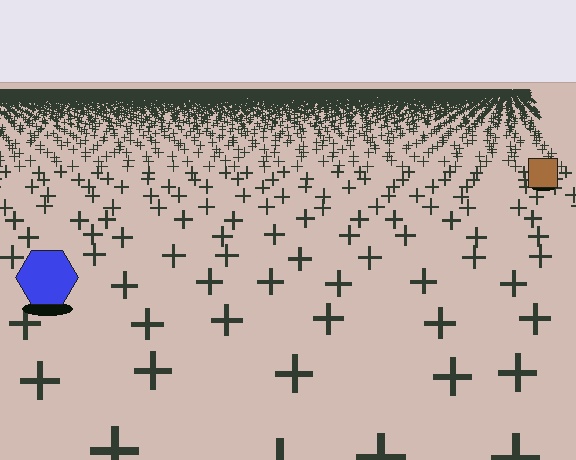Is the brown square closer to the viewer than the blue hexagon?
No. The blue hexagon is closer — you can tell from the texture gradient: the ground texture is coarser near it.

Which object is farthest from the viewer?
The brown square is farthest from the viewer. It appears smaller and the ground texture around it is denser.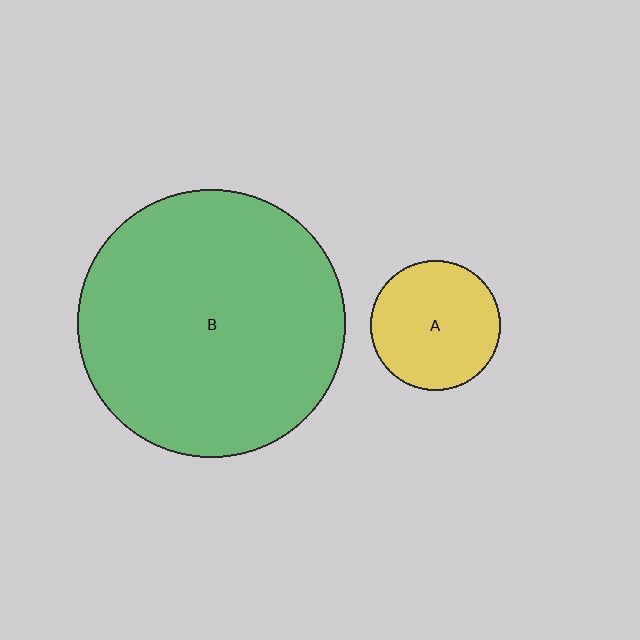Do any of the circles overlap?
No, none of the circles overlap.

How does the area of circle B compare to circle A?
Approximately 4.3 times.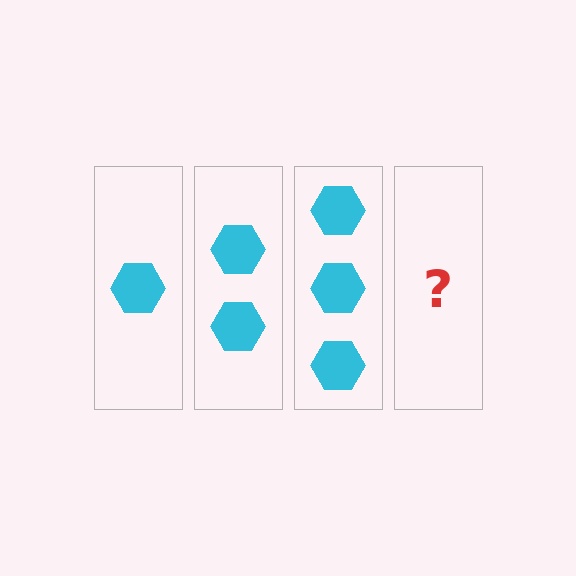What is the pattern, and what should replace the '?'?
The pattern is that each step adds one more hexagon. The '?' should be 4 hexagons.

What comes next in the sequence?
The next element should be 4 hexagons.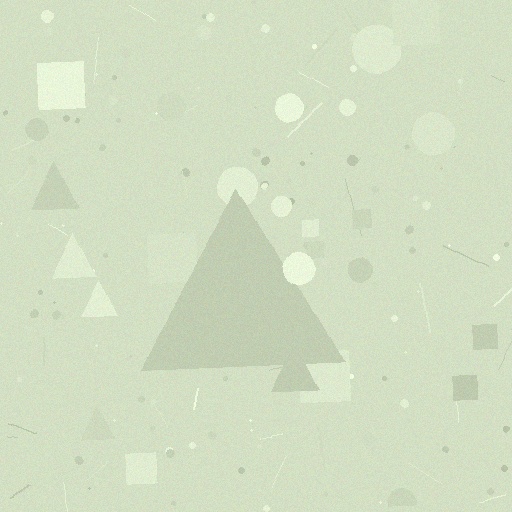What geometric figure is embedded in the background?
A triangle is embedded in the background.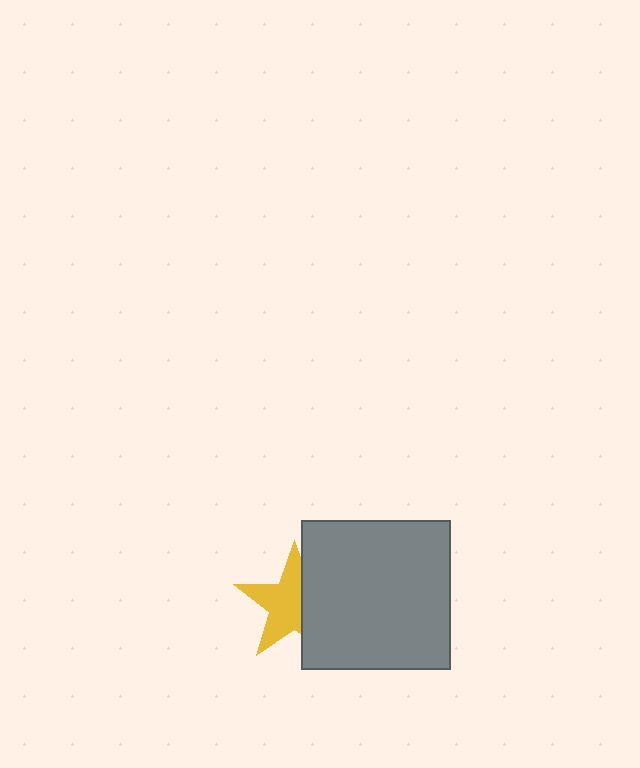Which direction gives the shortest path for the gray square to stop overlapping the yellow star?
Moving right gives the shortest separation.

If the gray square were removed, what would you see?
You would see the complete yellow star.